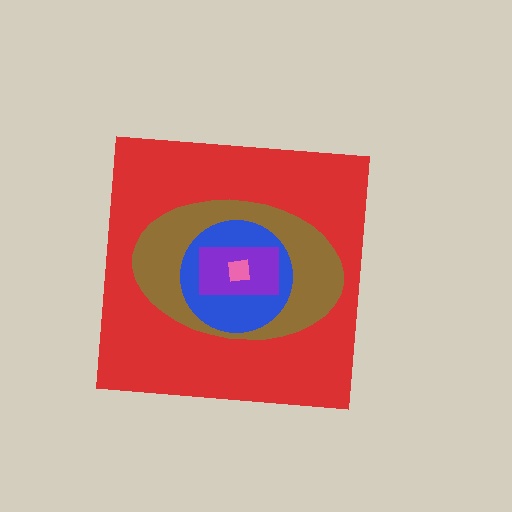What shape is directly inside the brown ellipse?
The blue circle.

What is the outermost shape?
The red square.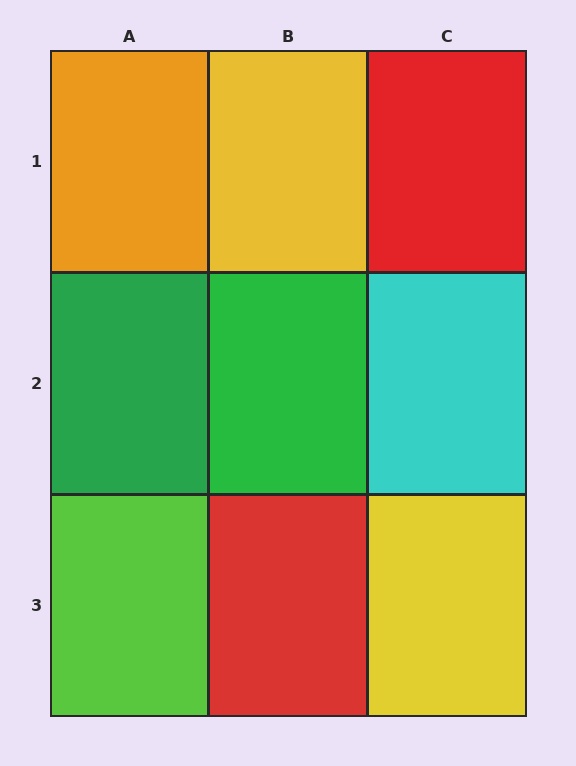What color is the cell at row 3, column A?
Lime.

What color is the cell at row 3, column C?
Yellow.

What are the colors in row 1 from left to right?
Orange, yellow, red.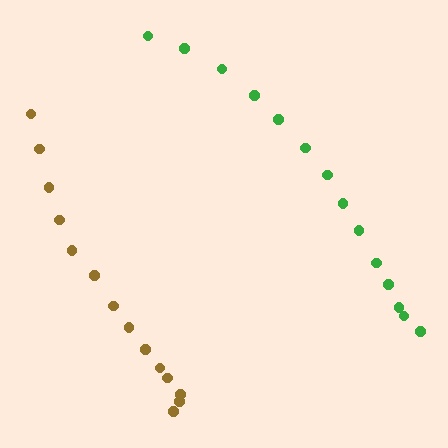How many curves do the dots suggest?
There are 2 distinct paths.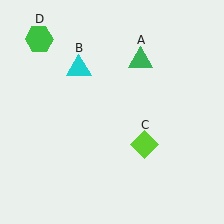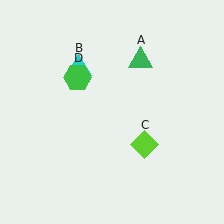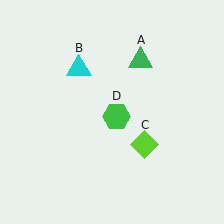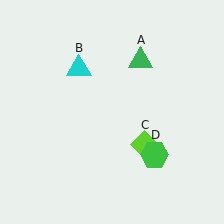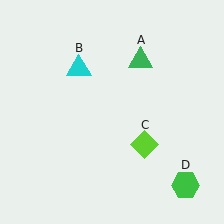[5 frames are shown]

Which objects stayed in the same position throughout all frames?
Green triangle (object A) and cyan triangle (object B) and lime diamond (object C) remained stationary.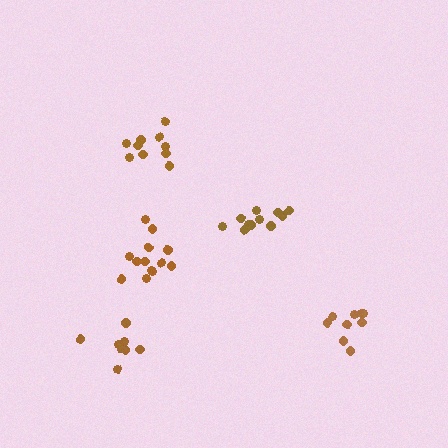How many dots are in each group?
Group 1: 12 dots, Group 2: 10 dots, Group 3: 8 dots, Group 4: 13 dots, Group 5: 9 dots (52 total).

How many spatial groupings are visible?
There are 5 spatial groupings.